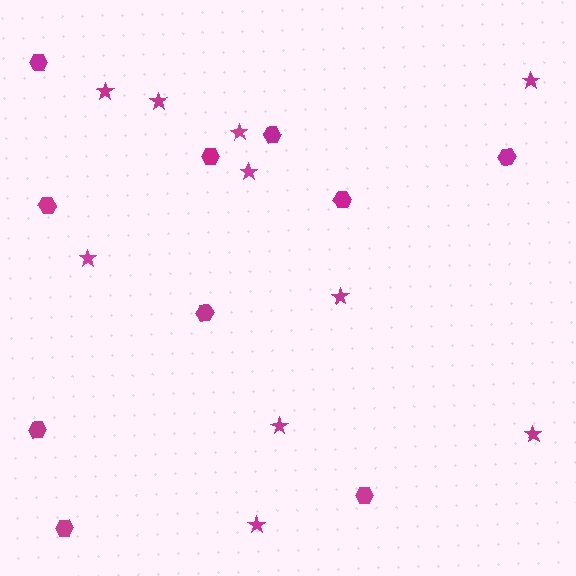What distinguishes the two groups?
There are 2 groups: one group of hexagons (10) and one group of stars (10).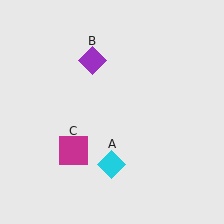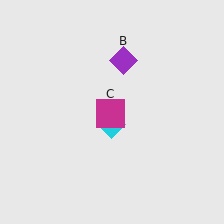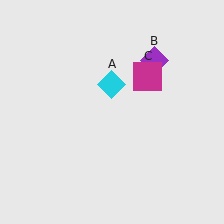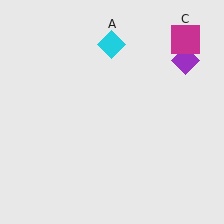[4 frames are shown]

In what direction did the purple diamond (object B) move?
The purple diamond (object B) moved right.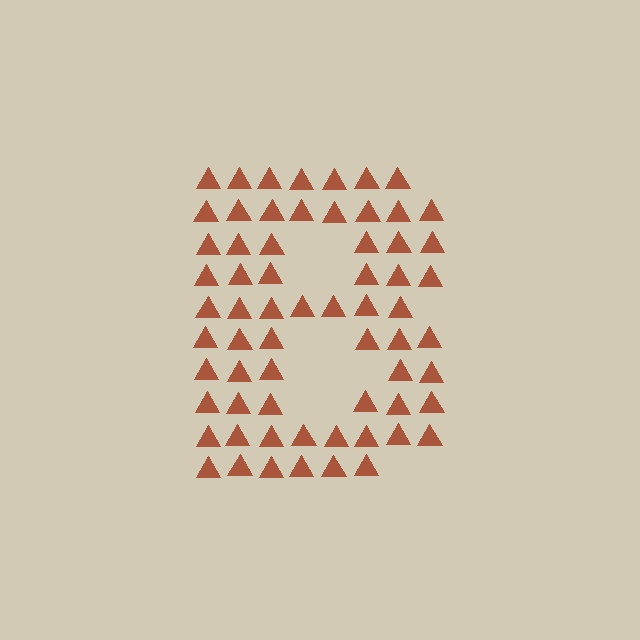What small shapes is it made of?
It is made of small triangles.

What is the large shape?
The large shape is the letter B.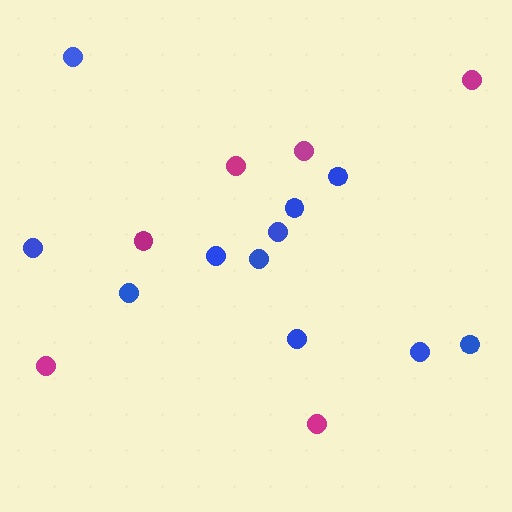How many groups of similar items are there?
There are 2 groups: one group of blue circles (11) and one group of magenta circles (6).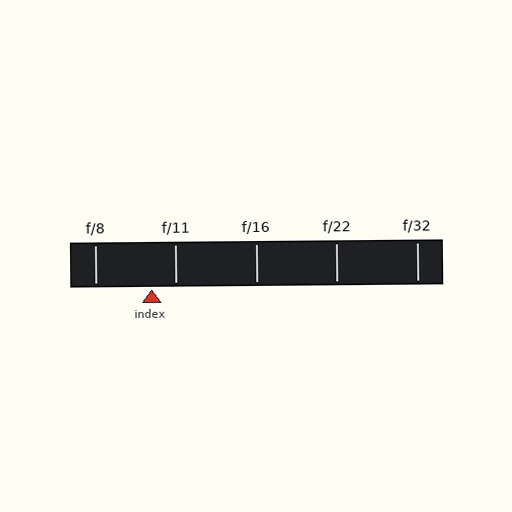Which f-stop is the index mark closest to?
The index mark is closest to f/11.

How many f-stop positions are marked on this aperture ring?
There are 5 f-stop positions marked.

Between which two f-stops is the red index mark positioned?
The index mark is between f/8 and f/11.